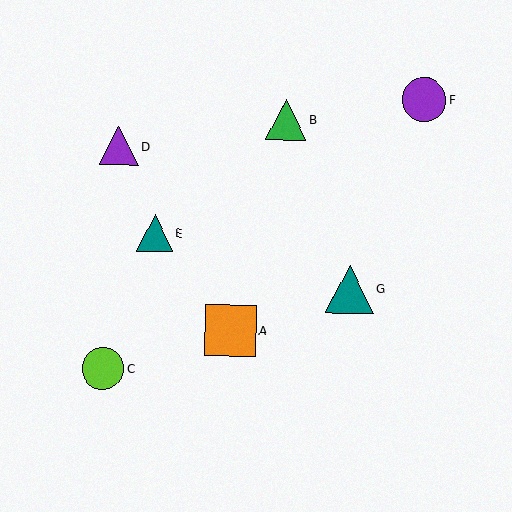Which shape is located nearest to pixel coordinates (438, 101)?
The purple circle (labeled F) at (424, 100) is nearest to that location.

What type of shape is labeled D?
Shape D is a purple triangle.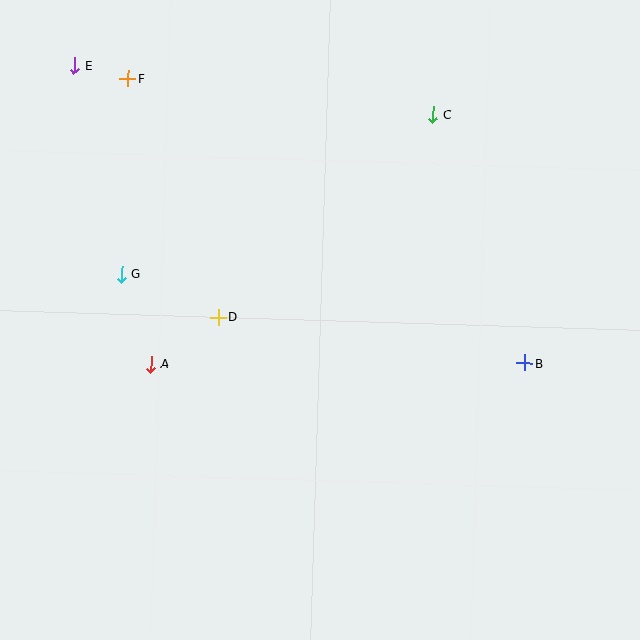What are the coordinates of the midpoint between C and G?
The midpoint between C and G is at (277, 194).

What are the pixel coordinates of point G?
Point G is at (122, 274).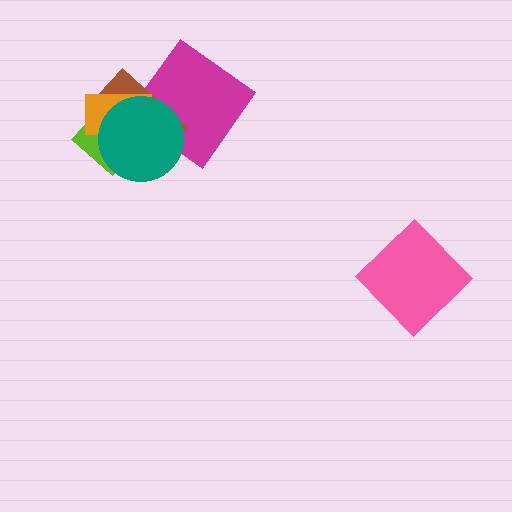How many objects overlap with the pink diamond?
0 objects overlap with the pink diamond.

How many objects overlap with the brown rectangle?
4 objects overlap with the brown rectangle.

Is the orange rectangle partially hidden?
Yes, it is partially covered by another shape.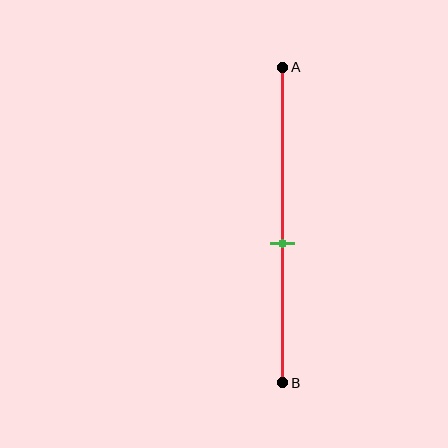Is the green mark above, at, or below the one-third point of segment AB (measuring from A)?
The green mark is below the one-third point of segment AB.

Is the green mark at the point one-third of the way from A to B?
No, the mark is at about 55% from A, not at the 33% one-third point.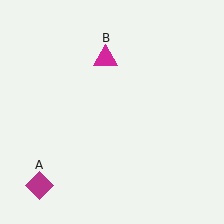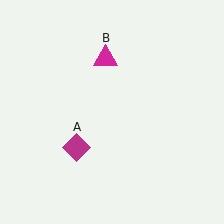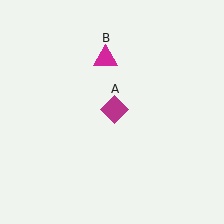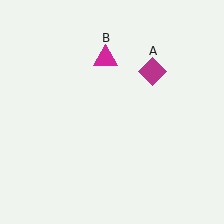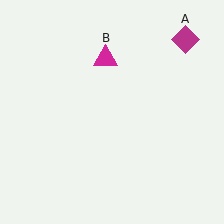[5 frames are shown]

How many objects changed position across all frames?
1 object changed position: magenta diamond (object A).